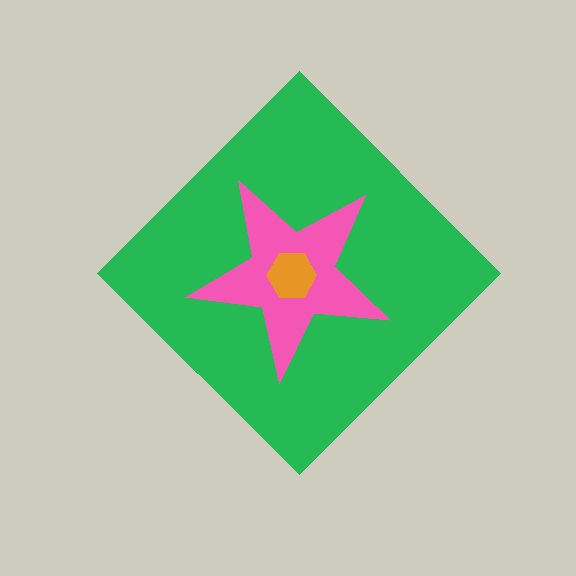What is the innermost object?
The orange hexagon.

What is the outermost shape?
The green diamond.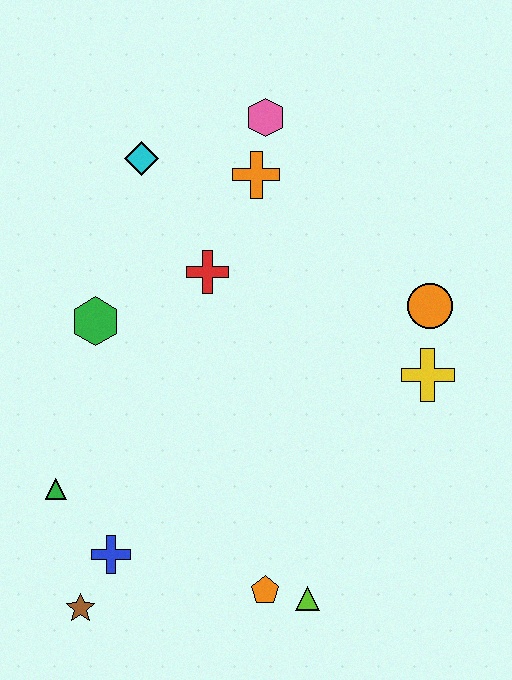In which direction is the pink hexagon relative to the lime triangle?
The pink hexagon is above the lime triangle.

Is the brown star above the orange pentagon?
No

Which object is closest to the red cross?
The orange cross is closest to the red cross.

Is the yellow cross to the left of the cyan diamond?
No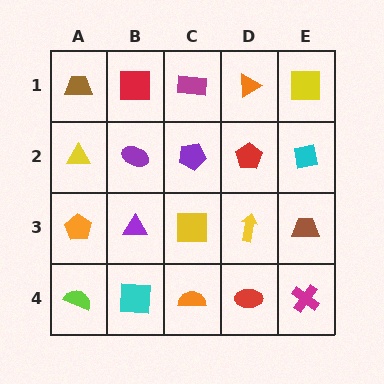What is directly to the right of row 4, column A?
A cyan square.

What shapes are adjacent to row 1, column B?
A purple ellipse (row 2, column B), a brown trapezoid (row 1, column A), a magenta rectangle (row 1, column C).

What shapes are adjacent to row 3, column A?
A yellow triangle (row 2, column A), a lime semicircle (row 4, column A), a purple triangle (row 3, column B).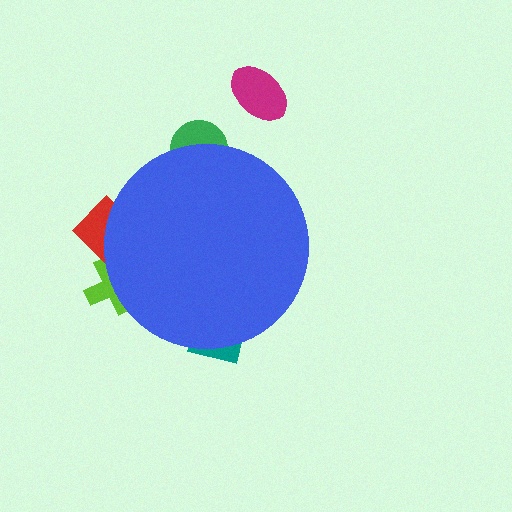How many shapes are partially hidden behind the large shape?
5 shapes are partially hidden.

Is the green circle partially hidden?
Yes, the green circle is partially hidden behind the blue circle.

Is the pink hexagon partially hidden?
Yes, the pink hexagon is partially hidden behind the blue circle.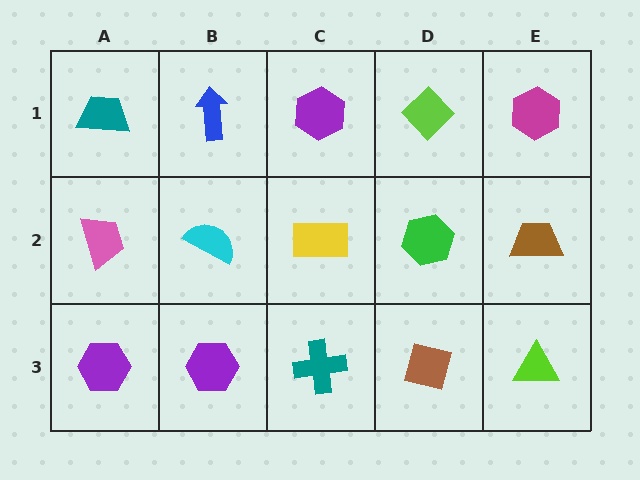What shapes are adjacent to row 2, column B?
A blue arrow (row 1, column B), a purple hexagon (row 3, column B), a pink trapezoid (row 2, column A), a yellow rectangle (row 2, column C).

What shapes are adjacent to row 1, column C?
A yellow rectangle (row 2, column C), a blue arrow (row 1, column B), a lime diamond (row 1, column D).